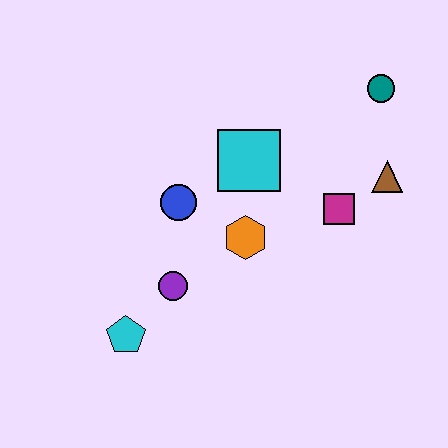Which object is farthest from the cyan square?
The cyan pentagon is farthest from the cyan square.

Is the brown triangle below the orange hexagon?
No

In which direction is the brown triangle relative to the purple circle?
The brown triangle is to the right of the purple circle.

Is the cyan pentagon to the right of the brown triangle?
No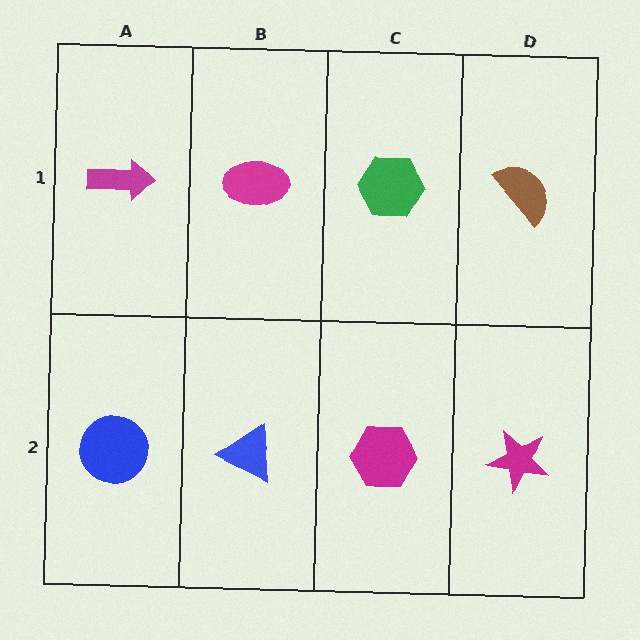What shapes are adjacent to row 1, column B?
A blue triangle (row 2, column B), a magenta arrow (row 1, column A), a green hexagon (row 1, column C).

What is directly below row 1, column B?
A blue triangle.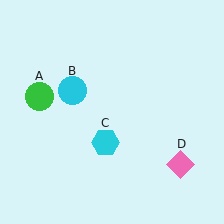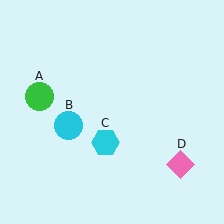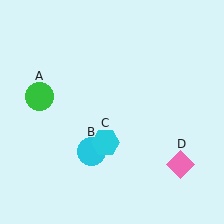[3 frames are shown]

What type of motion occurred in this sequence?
The cyan circle (object B) rotated counterclockwise around the center of the scene.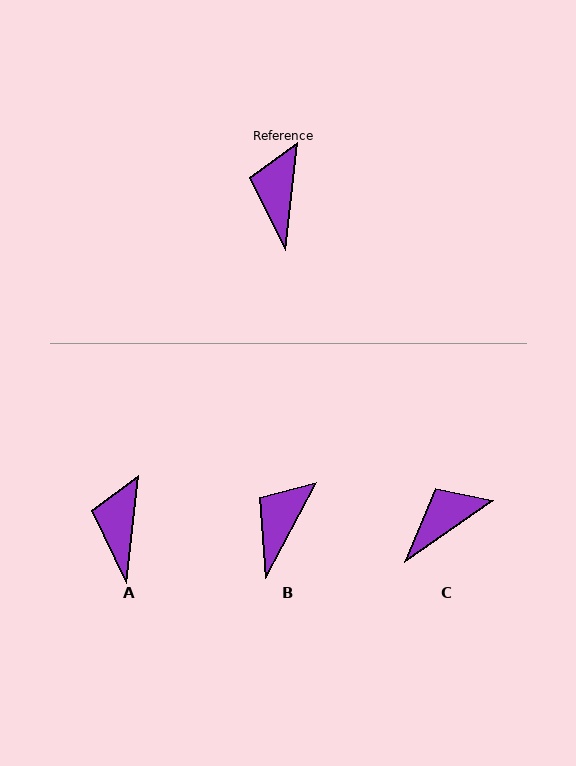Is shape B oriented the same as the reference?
No, it is off by about 22 degrees.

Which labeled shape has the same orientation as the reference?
A.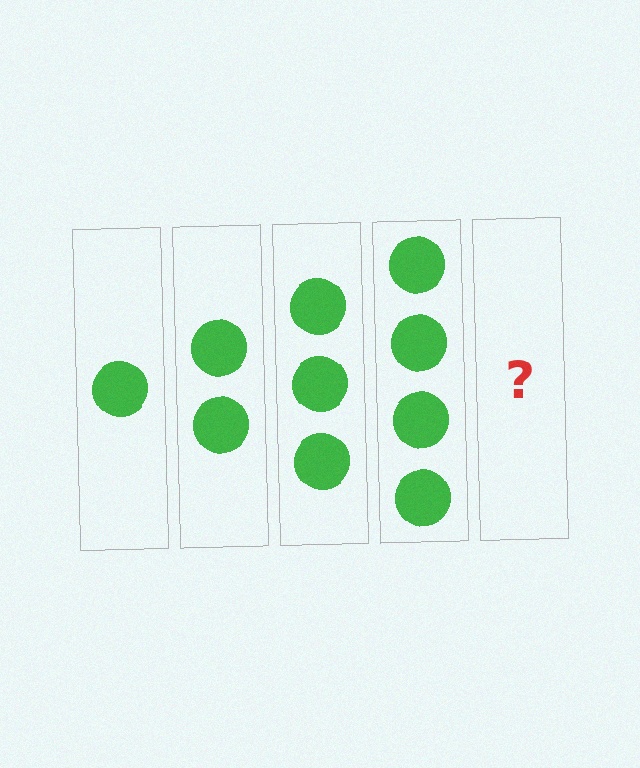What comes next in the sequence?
The next element should be 5 circles.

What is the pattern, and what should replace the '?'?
The pattern is that each step adds one more circle. The '?' should be 5 circles.